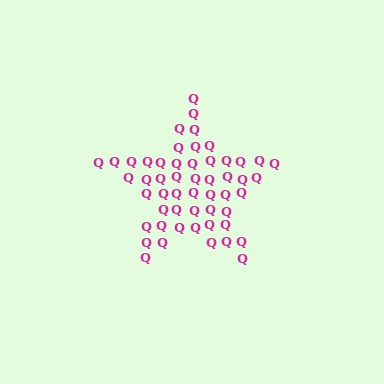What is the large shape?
The large shape is a star.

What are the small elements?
The small elements are letter Q's.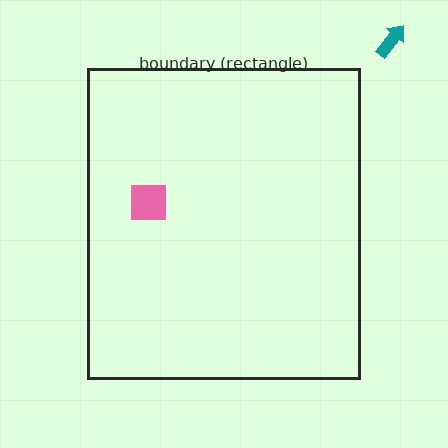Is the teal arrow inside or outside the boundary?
Outside.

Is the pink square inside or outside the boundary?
Inside.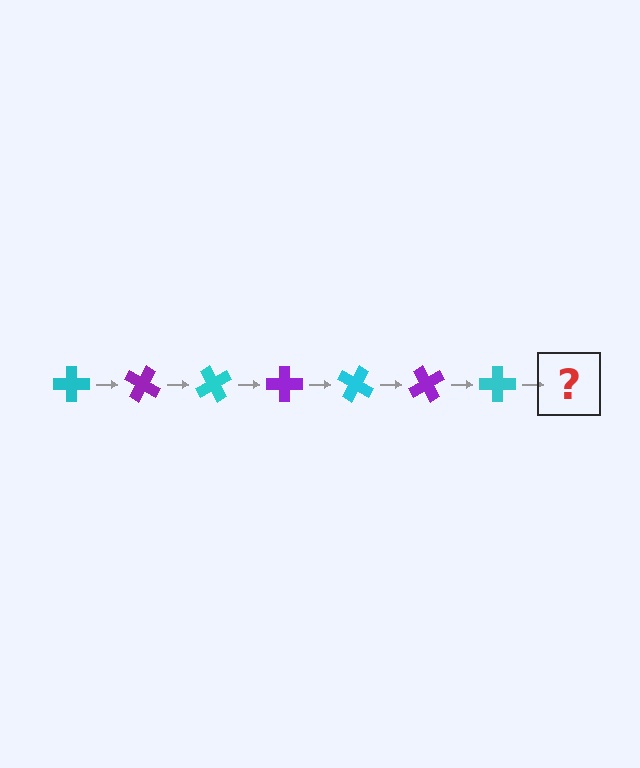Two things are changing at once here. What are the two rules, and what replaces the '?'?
The two rules are that it rotates 30 degrees each step and the color cycles through cyan and purple. The '?' should be a purple cross, rotated 210 degrees from the start.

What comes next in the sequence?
The next element should be a purple cross, rotated 210 degrees from the start.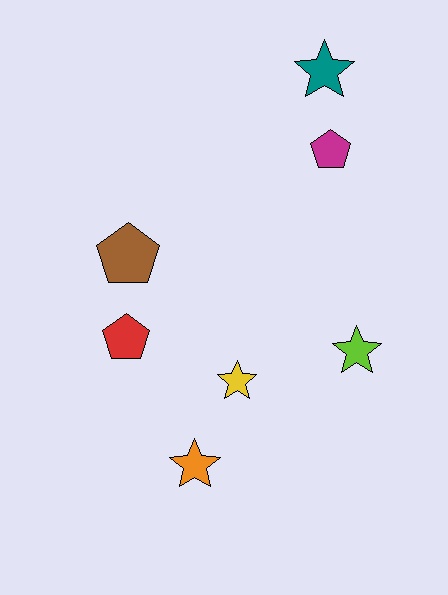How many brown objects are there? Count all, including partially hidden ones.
There is 1 brown object.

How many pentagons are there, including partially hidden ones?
There are 3 pentagons.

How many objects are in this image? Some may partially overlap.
There are 7 objects.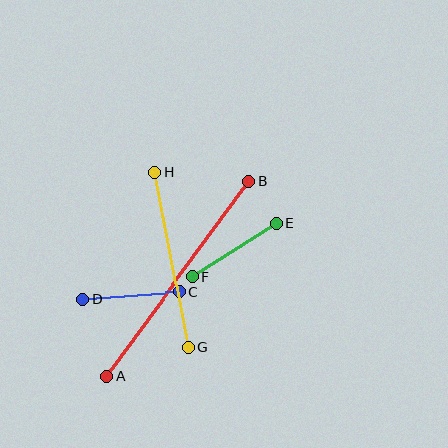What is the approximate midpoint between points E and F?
The midpoint is at approximately (235, 250) pixels.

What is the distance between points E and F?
The distance is approximately 99 pixels.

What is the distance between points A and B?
The distance is approximately 241 pixels.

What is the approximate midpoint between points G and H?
The midpoint is at approximately (171, 260) pixels.